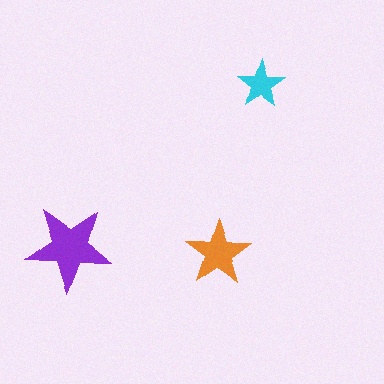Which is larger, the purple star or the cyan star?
The purple one.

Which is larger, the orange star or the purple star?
The purple one.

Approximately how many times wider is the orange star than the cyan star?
About 1.5 times wider.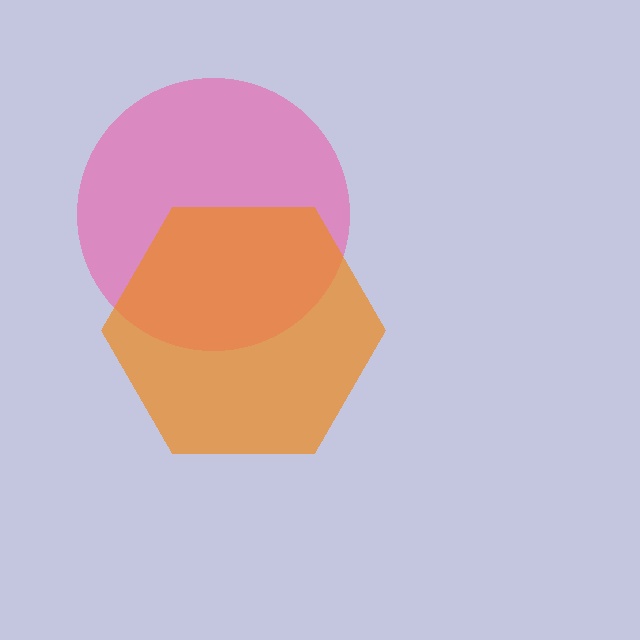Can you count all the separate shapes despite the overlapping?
Yes, there are 2 separate shapes.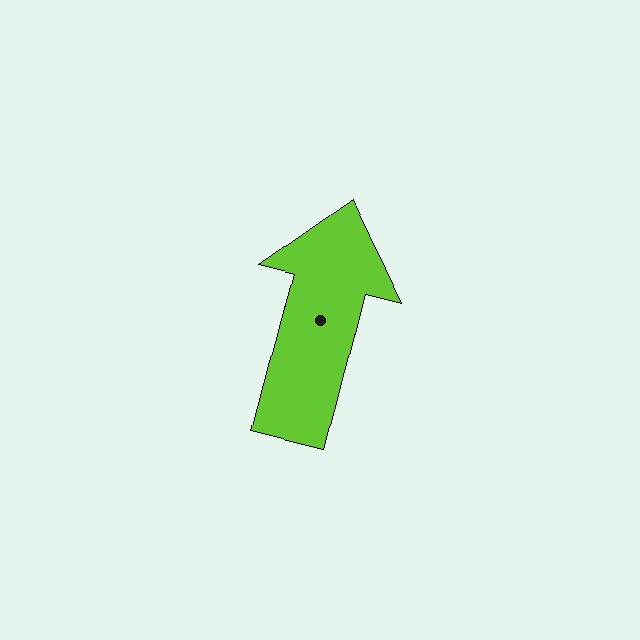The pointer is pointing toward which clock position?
Roughly 12 o'clock.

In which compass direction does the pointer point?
North.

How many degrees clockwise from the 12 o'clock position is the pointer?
Approximately 14 degrees.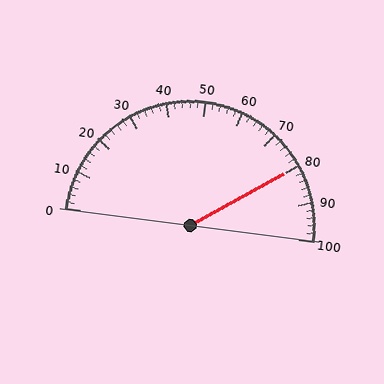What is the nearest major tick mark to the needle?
The nearest major tick mark is 80.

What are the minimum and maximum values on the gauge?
The gauge ranges from 0 to 100.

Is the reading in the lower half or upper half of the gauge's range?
The reading is in the upper half of the range (0 to 100).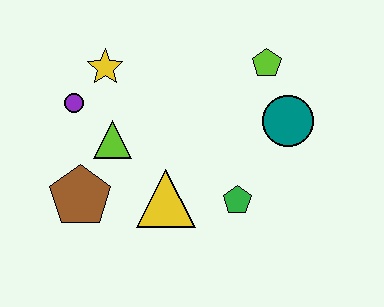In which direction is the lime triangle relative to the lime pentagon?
The lime triangle is to the left of the lime pentagon.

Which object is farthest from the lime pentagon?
The brown pentagon is farthest from the lime pentagon.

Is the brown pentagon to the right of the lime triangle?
No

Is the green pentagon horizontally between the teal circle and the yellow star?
Yes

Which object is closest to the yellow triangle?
The green pentagon is closest to the yellow triangle.